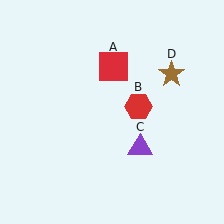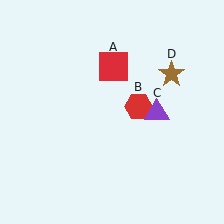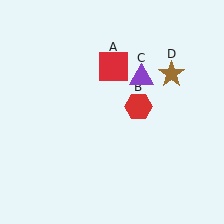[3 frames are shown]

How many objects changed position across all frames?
1 object changed position: purple triangle (object C).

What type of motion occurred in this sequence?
The purple triangle (object C) rotated counterclockwise around the center of the scene.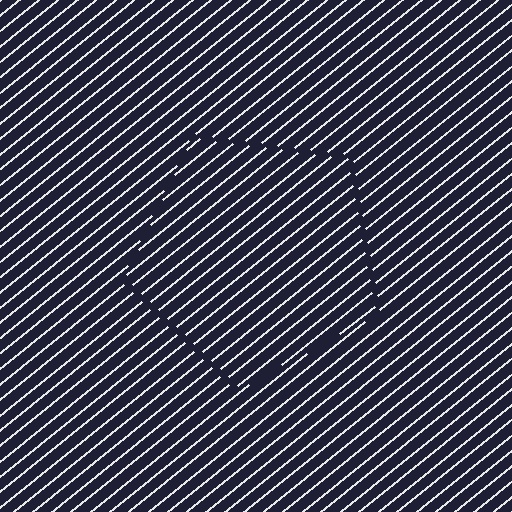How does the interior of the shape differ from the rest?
The interior of the shape contains the same grating, shifted by half a period — the contour is defined by the phase discontinuity where line-ends from the inner and outer gratings abut.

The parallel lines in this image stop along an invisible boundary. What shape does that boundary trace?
An illusory pentagon. The interior of the shape contains the same grating, shifted by half a period — the contour is defined by the phase discontinuity where line-ends from the inner and outer gratings abut.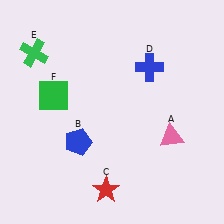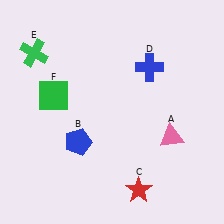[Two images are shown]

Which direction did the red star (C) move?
The red star (C) moved right.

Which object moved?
The red star (C) moved right.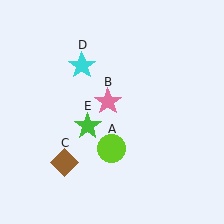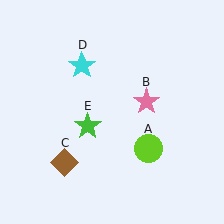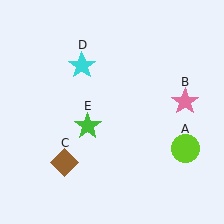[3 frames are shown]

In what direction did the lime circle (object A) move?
The lime circle (object A) moved right.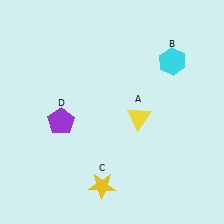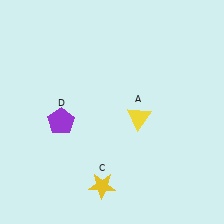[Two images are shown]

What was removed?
The cyan hexagon (B) was removed in Image 2.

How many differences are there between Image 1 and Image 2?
There is 1 difference between the two images.